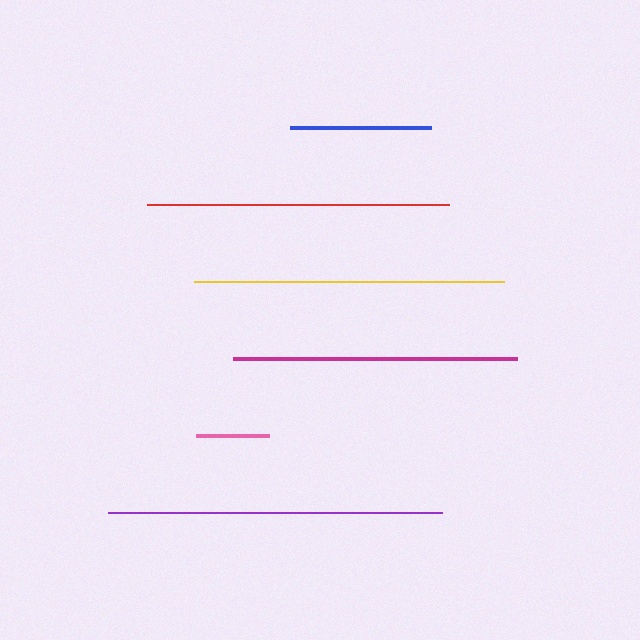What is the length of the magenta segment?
The magenta segment is approximately 284 pixels long.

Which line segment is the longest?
The purple line is the longest at approximately 334 pixels.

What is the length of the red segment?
The red segment is approximately 302 pixels long.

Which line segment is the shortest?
The pink line is the shortest at approximately 73 pixels.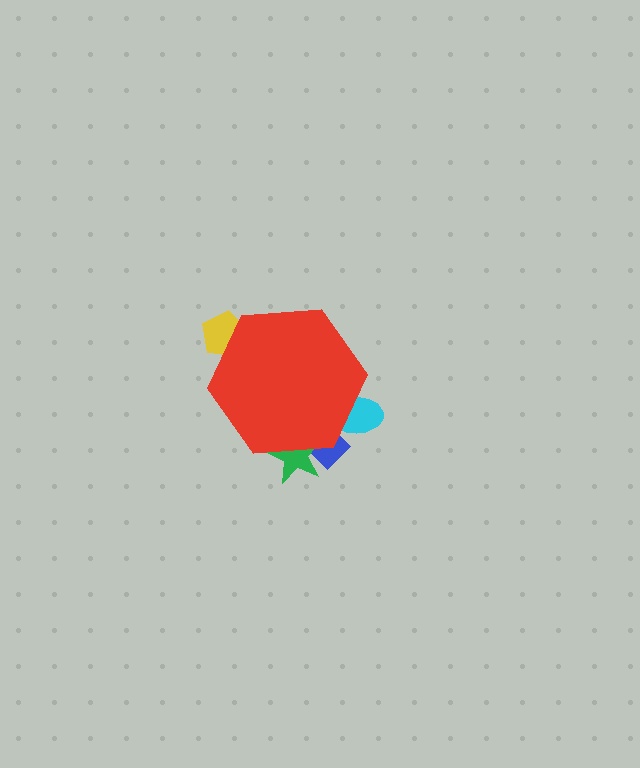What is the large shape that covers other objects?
A red hexagon.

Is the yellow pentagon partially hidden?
Yes, the yellow pentagon is partially hidden behind the red hexagon.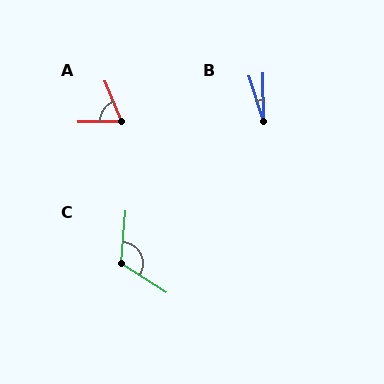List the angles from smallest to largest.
B (18°), A (69°), C (117°).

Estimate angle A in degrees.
Approximately 69 degrees.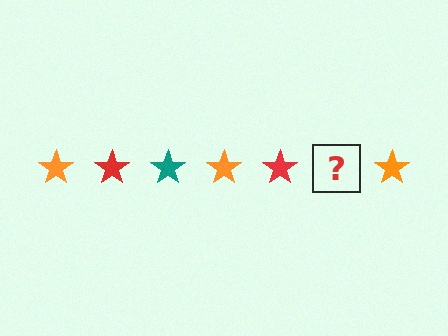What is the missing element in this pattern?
The missing element is a teal star.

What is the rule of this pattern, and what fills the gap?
The rule is that the pattern cycles through orange, red, teal stars. The gap should be filled with a teal star.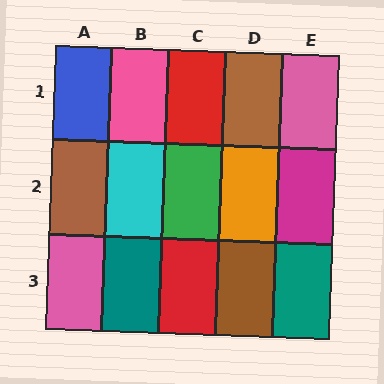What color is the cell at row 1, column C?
Red.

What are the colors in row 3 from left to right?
Pink, teal, red, brown, teal.